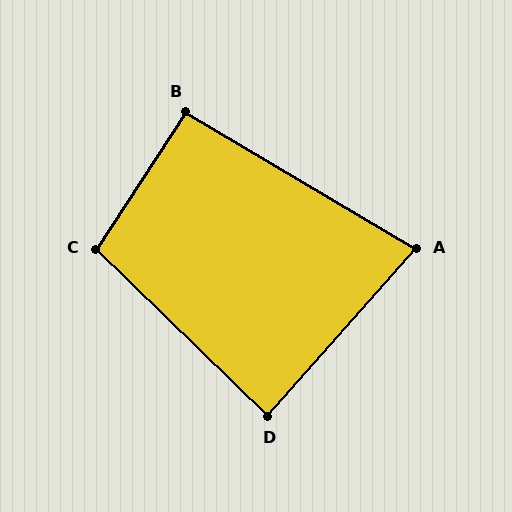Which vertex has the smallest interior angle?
A, at approximately 79 degrees.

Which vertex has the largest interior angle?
C, at approximately 101 degrees.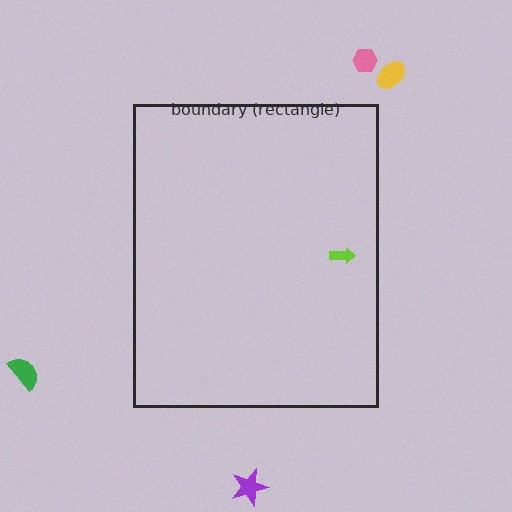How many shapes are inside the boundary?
1 inside, 4 outside.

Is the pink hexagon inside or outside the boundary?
Outside.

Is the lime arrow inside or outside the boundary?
Inside.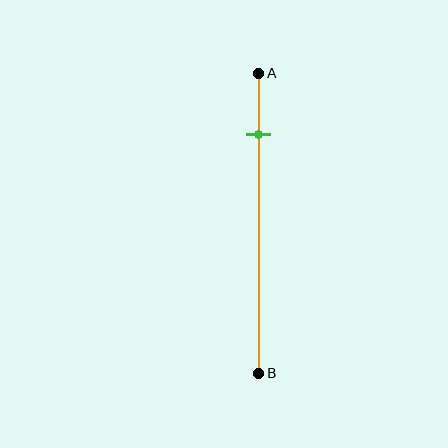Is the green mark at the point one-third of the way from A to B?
No, the mark is at about 20% from A, not at the 33% one-third point.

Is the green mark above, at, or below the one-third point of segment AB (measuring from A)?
The green mark is above the one-third point of segment AB.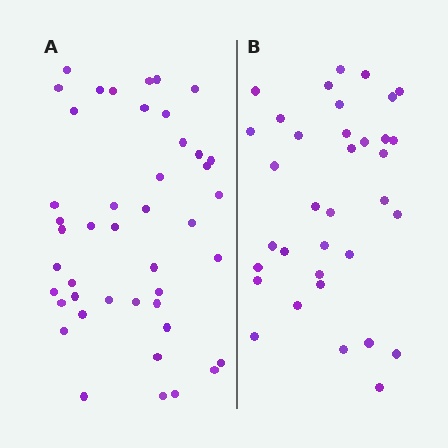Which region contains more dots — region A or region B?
Region A (the left region) has more dots.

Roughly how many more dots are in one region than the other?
Region A has roughly 8 or so more dots than region B.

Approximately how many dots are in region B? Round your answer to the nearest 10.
About 40 dots. (The exact count is 35, which rounds to 40.)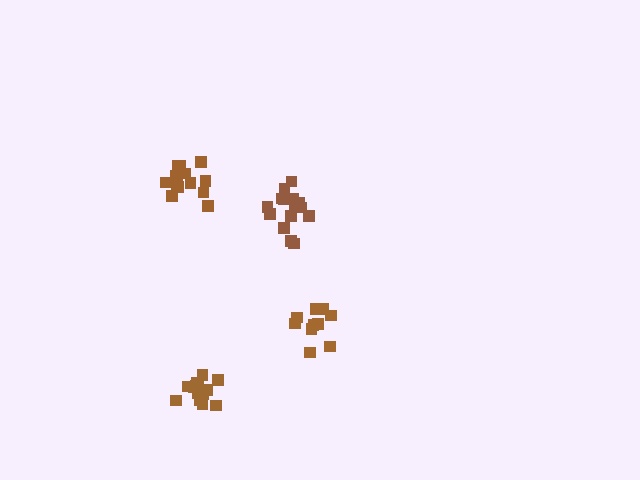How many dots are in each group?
Group 1: 15 dots, Group 2: 14 dots, Group 3: 13 dots, Group 4: 10 dots (52 total).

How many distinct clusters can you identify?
There are 4 distinct clusters.